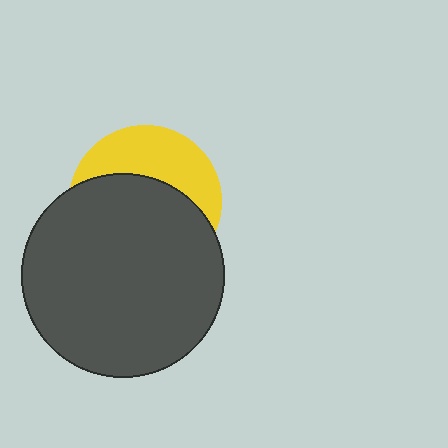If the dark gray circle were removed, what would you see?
You would see the complete yellow circle.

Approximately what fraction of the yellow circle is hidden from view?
Roughly 62% of the yellow circle is hidden behind the dark gray circle.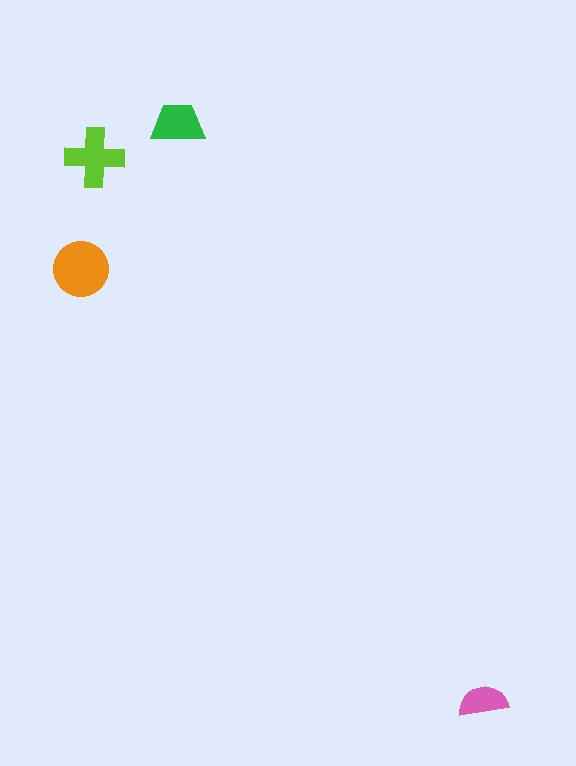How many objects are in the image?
There are 4 objects in the image.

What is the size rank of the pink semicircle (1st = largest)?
4th.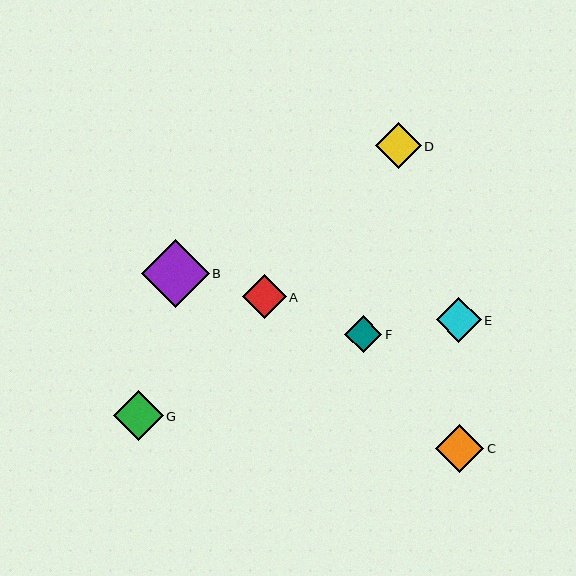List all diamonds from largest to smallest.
From largest to smallest: B, G, C, D, E, A, F.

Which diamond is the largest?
Diamond B is the largest with a size of approximately 68 pixels.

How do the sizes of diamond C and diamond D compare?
Diamond C and diamond D are approximately the same size.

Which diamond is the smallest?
Diamond F is the smallest with a size of approximately 37 pixels.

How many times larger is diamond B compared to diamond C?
Diamond B is approximately 1.4 times the size of diamond C.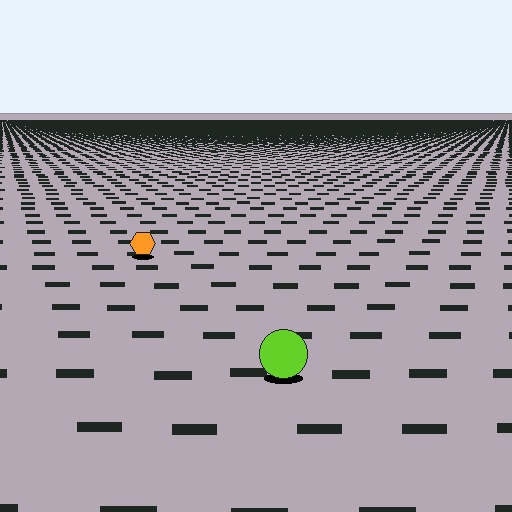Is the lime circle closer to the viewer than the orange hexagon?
Yes. The lime circle is closer — you can tell from the texture gradient: the ground texture is coarser near it.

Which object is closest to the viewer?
The lime circle is closest. The texture marks near it are larger and more spread out.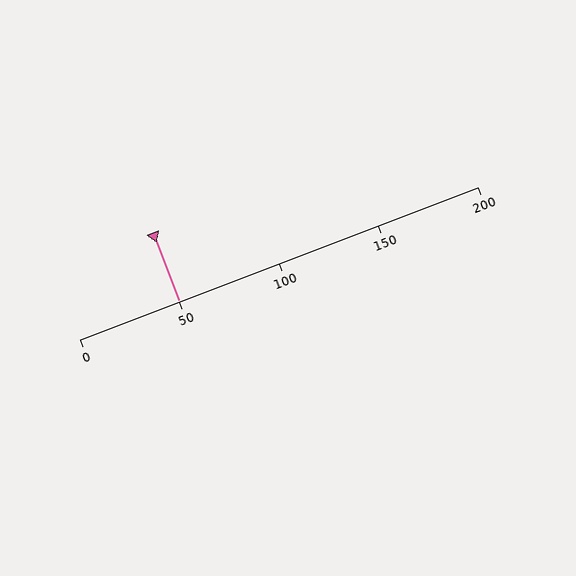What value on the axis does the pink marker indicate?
The marker indicates approximately 50.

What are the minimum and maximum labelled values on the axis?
The axis runs from 0 to 200.